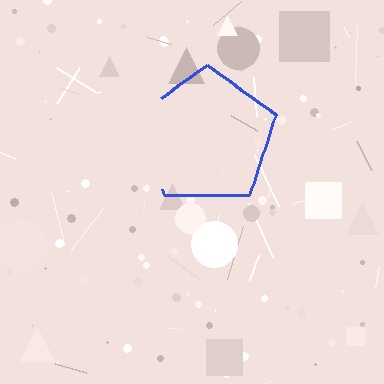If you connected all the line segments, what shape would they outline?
They would outline a pentagon.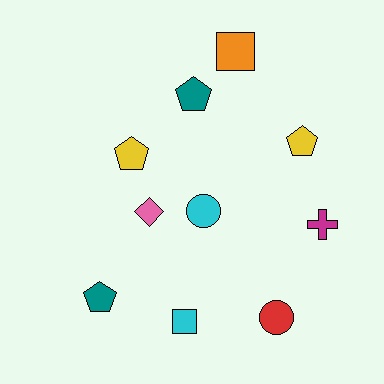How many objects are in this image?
There are 10 objects.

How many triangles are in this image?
There are no triangles.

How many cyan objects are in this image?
There are 2 cyan objects.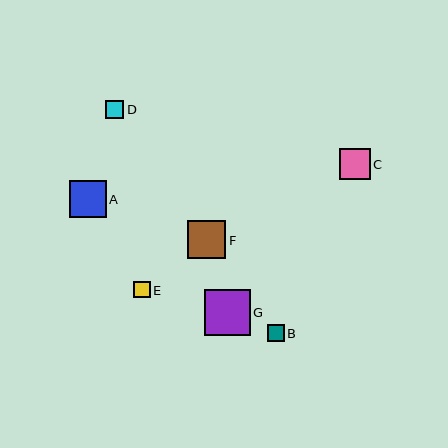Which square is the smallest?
Square E is the smallest with a size of approximately 16 pixels.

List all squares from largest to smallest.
From largest to smallest: G, F, A, C, D, B, E.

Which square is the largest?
Square G is the largest with a size of approximately 46 pixels.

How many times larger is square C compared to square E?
Square C is approximately 1.9 times the size of square E.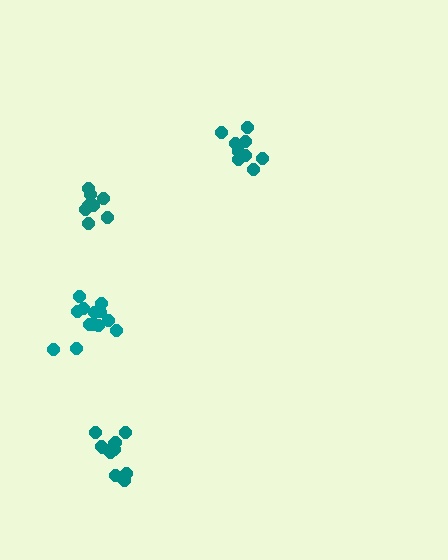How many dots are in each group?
Group 1: 13 dots, Group 2: 11 dots, Group 3: 9 dots, Group 4: 9 dots (42 total).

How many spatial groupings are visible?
There are 4 spatial groupings.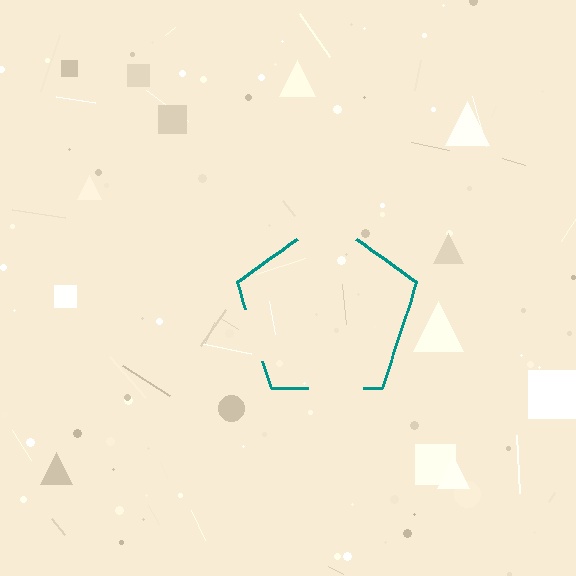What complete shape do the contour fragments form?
The contour fragments form a pentagon.